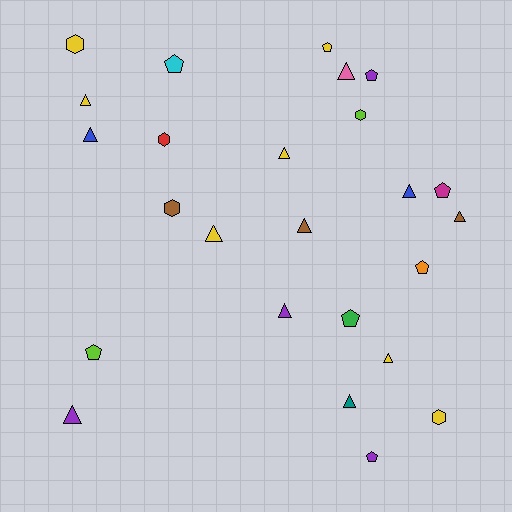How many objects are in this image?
There are 25 objects.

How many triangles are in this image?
There are 12 triangles.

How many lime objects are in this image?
There are 2 lime objects.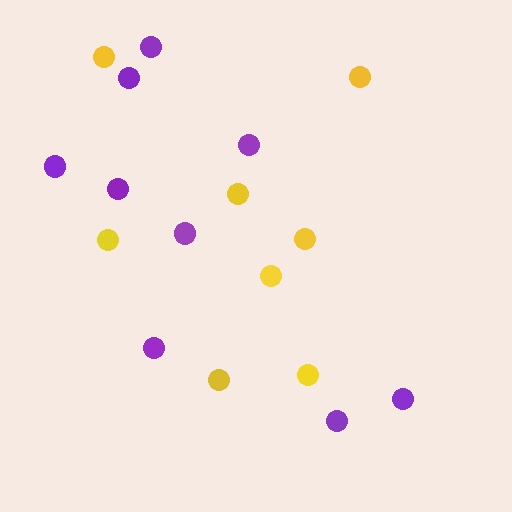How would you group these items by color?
There are 2 groups: one group of yellow circles (8) and one group of purple circles (9).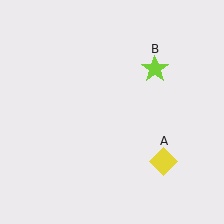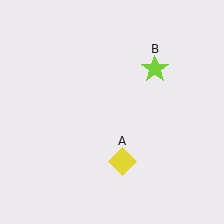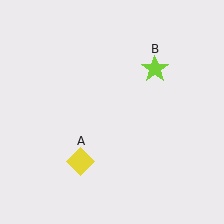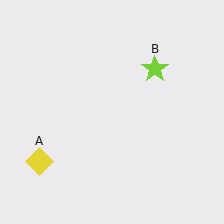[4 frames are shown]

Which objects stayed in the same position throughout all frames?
Lime star (object B) remained stationary.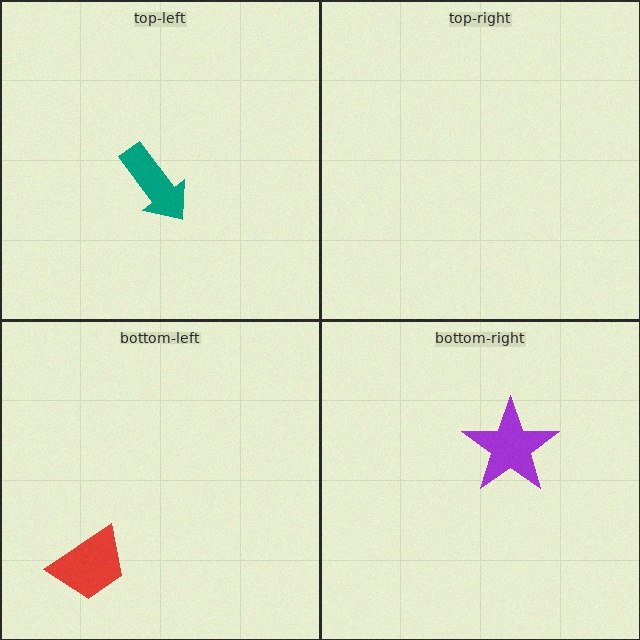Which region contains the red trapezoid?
The bottom-left region.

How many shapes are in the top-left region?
1.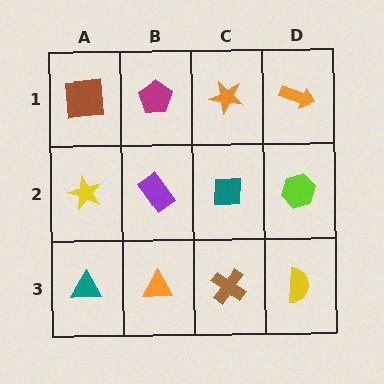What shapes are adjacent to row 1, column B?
A purple rectangle (row 2, column B), a brown square (row 1, column A), an orange star (row 1, column C).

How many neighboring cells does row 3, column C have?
3.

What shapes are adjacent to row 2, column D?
An orange arrow (row 1, column D), a yellow semicircle (row 3, column D), a teal square (row 2, column C).